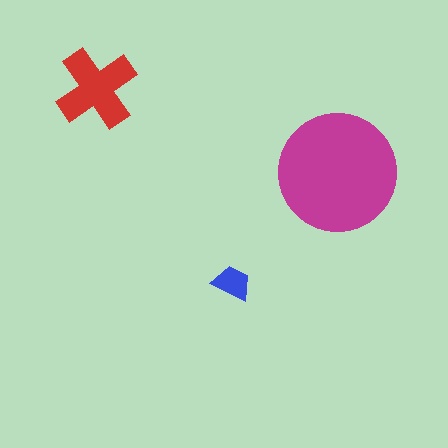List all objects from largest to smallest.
The magenta circle, the red cross, the blue trapezoid.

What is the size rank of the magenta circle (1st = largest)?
1st.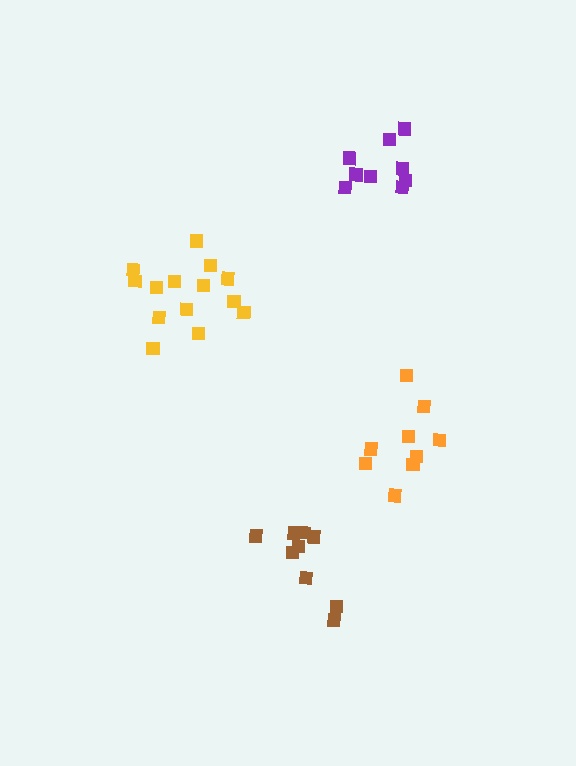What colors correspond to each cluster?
The clusters are colored: purple, brown, yellow, orange.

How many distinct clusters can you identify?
There are 4 distinct clusters.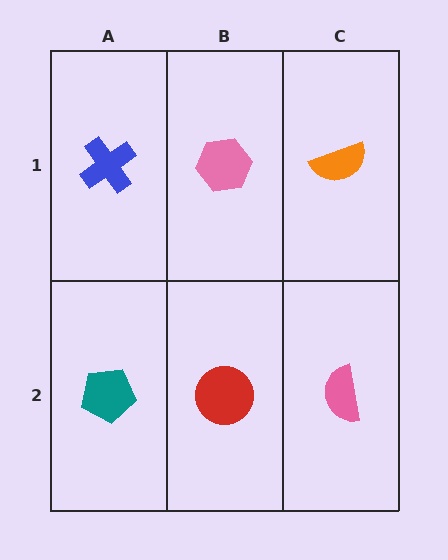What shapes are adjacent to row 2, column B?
A pink hexagon (row 1, column B), a teal pentagon (row 2, column A), a pink semicircle (row 2, column C).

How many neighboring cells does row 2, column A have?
2.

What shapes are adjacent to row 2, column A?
A blue cross (row 1, column A), a red circle (row 2, column B).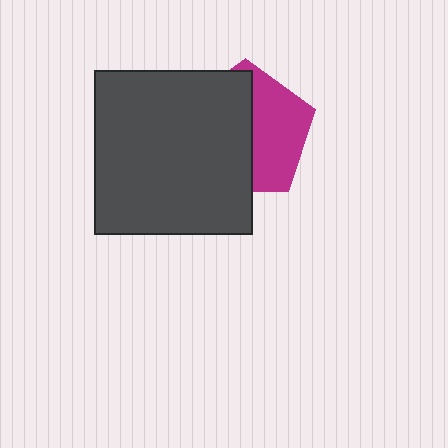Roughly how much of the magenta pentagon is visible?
A small part of it is visible (roughly 43%).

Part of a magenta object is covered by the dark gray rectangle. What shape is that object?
It is a pentagon.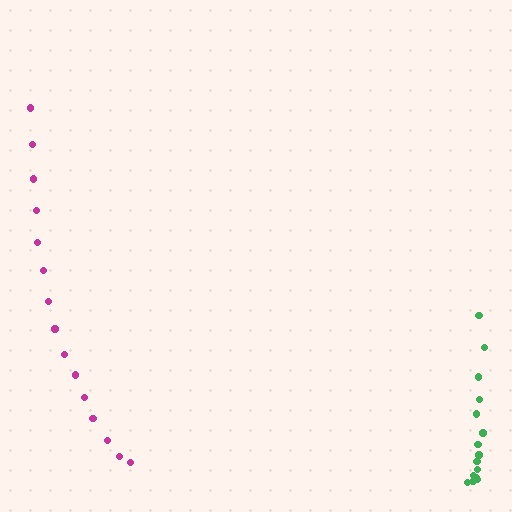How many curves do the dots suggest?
There are 2 distinct paths.